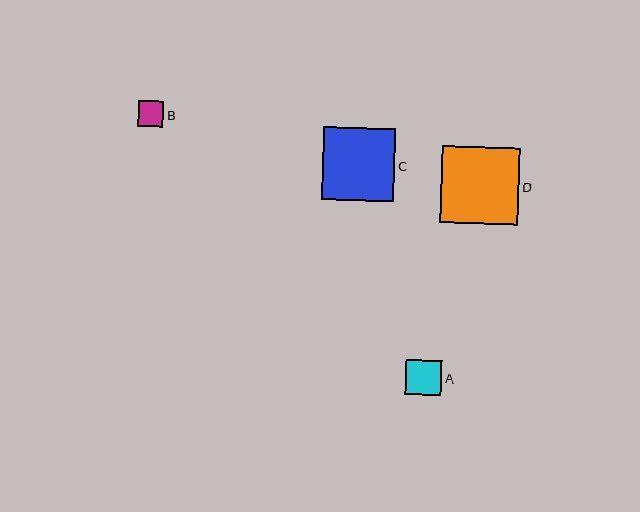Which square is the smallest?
Square B is the smallest with a size of approximately 26 pixels.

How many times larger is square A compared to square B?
Square A is approximately 1.4 times the size of square B.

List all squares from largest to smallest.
From largest to smallest: D, C, A, B.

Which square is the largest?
Square D is the largest with a size of approximately 78 pixels.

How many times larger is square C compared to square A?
Square C is approximately 2.0 times the size of square A.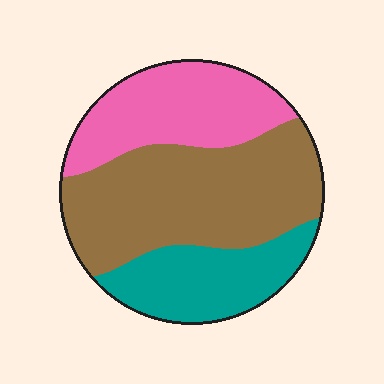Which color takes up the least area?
Teal, at roughly 25%.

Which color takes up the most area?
Brown, at roughly 50%.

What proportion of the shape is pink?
Pink covers roughly 30% of the shape.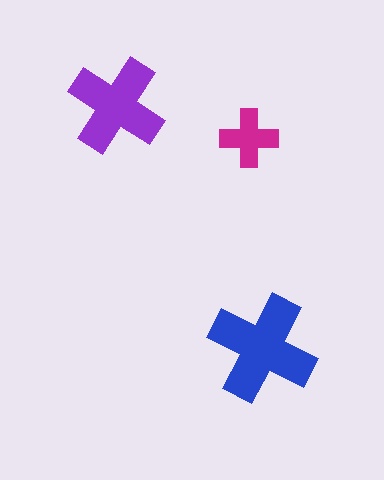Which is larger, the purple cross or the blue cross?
The blue one.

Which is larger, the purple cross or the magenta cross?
The purple one.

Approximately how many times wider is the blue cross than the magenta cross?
About 2 times wider.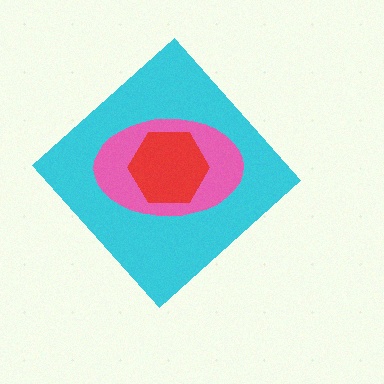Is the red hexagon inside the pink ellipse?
Yes.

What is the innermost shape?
The red hexagon.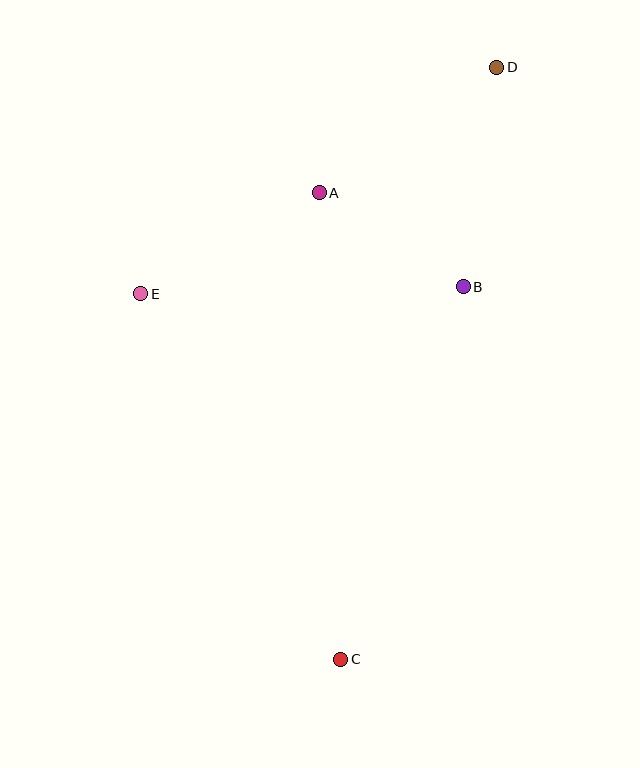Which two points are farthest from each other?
Points C and D are farthest from each other.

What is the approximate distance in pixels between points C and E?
The distance between C and E is approximately 417 pixels.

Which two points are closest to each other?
Points A and B are closest to each other.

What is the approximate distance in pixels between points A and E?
The distance between A and E is approximately 205 pixels.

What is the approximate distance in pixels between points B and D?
The distance between B and D is approximately 222 pixels.